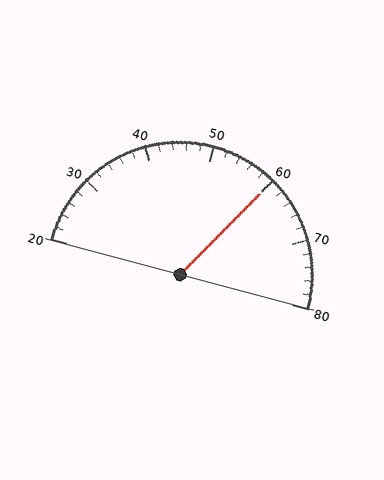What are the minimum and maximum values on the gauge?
The gauge ranges from 20 to 80.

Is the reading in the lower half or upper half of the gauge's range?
The reading is in the upper half of the range (20 to 80).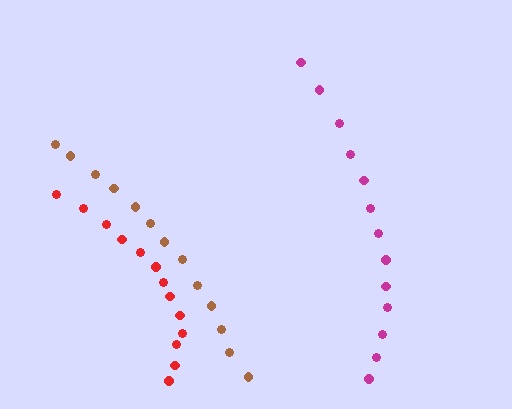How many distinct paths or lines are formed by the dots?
There are 3 distinct paths.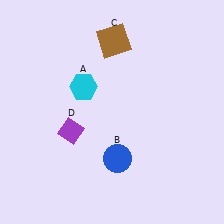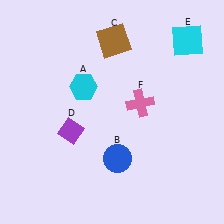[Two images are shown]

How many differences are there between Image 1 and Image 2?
There are 2 differences between the two images.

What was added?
A cyan square (E), a pink cross (F) were added in Image 2.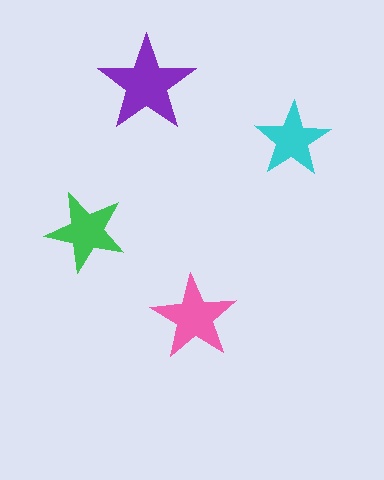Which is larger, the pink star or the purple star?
The purple one.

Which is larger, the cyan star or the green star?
The green one.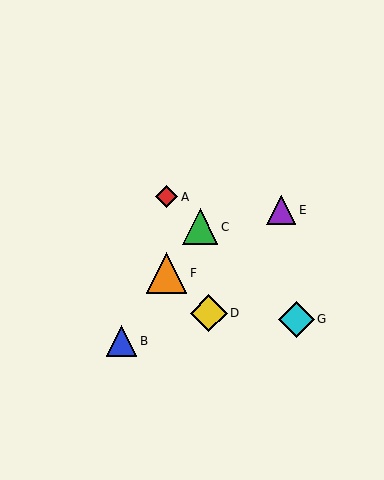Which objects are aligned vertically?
Objects A, F are aligned vertically.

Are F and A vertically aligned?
Yes, both are at x≈167.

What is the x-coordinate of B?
Object B is at x≈121.